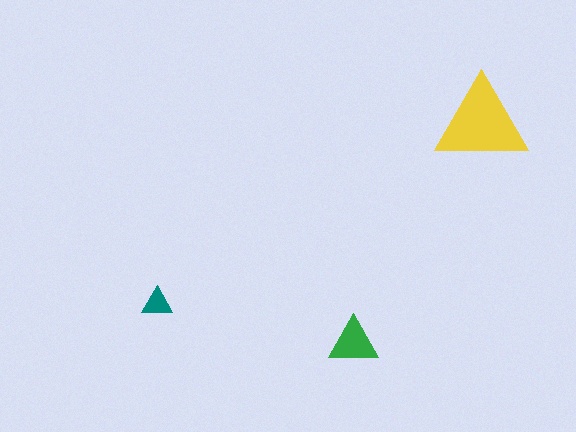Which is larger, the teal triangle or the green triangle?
The green one.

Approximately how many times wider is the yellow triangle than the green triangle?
About 2 times wider.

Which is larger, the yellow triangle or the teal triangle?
The yellow one.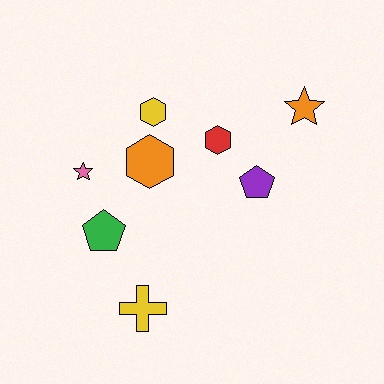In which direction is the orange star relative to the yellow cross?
The orange star is above the yellow cross.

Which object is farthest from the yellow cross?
The orange star is farthest from the yellow cross.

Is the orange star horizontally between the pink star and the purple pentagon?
No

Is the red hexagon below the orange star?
Yes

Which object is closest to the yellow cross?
The green pentagon is closest to the yellow cross.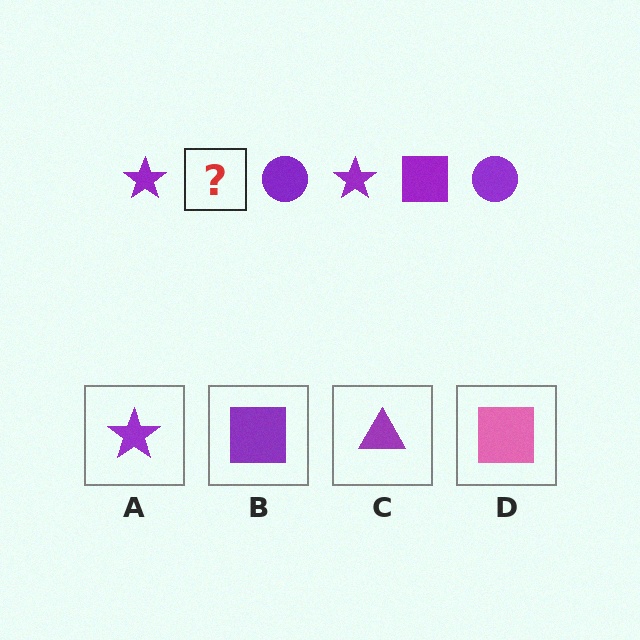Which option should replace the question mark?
Option B.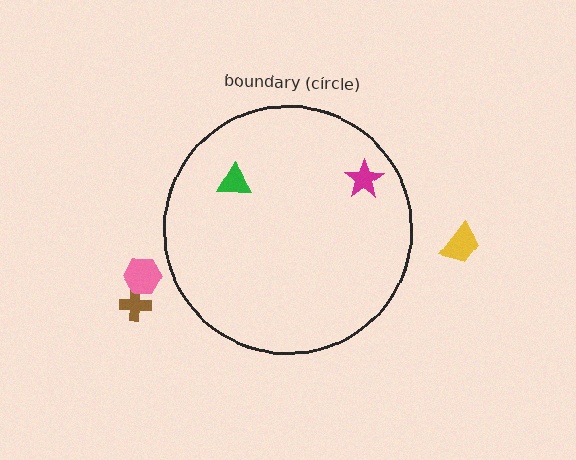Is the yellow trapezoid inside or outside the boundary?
Outside.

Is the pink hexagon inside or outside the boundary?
Outside.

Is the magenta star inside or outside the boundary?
Inside.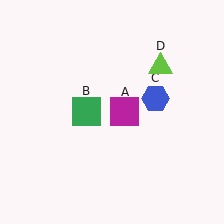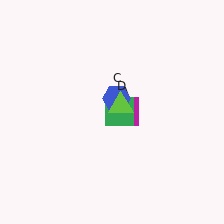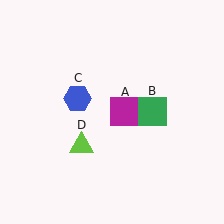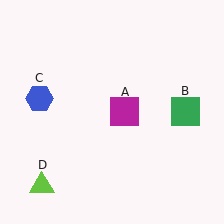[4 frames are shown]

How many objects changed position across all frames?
3 objects changed position: green square (object B), blue hexagon (object C), lime triangle (object D).